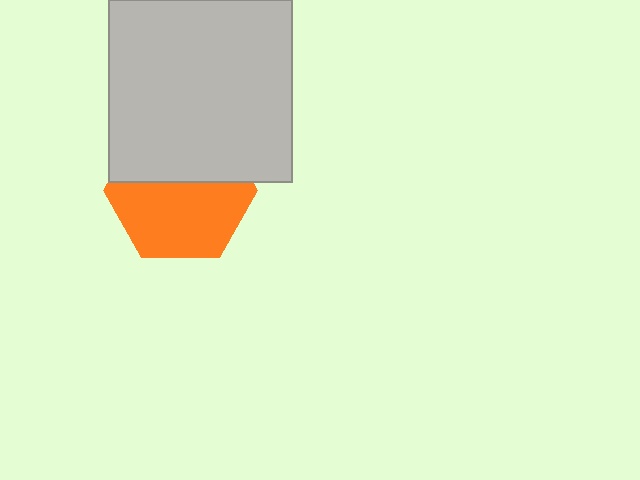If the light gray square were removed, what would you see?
You would see the complete orange hexagon.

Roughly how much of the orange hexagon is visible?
About half of it is visible (roughly 57%).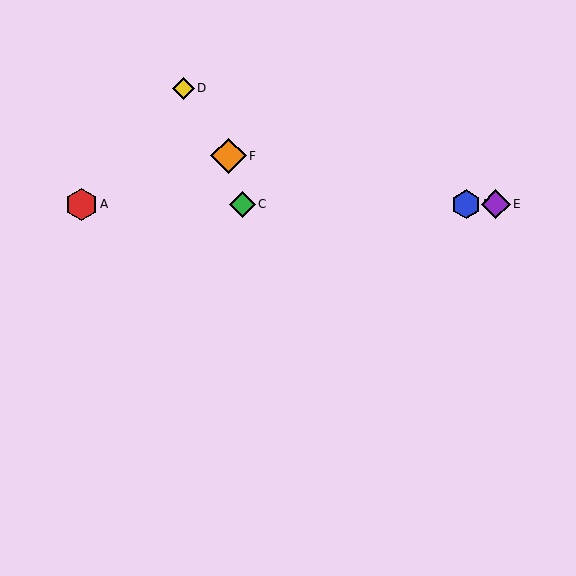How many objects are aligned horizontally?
4 objects (A, B, C, E) are aligned horizontally.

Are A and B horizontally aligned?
Yes, both are at y≈204.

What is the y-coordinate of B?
Object B is at y≈204.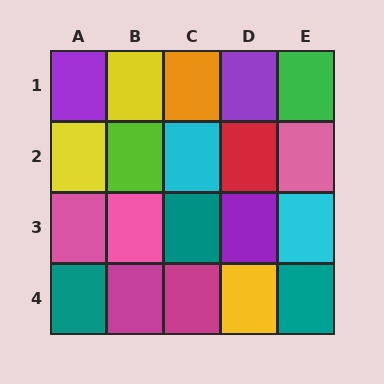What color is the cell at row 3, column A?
Pink.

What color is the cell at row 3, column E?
Cyan.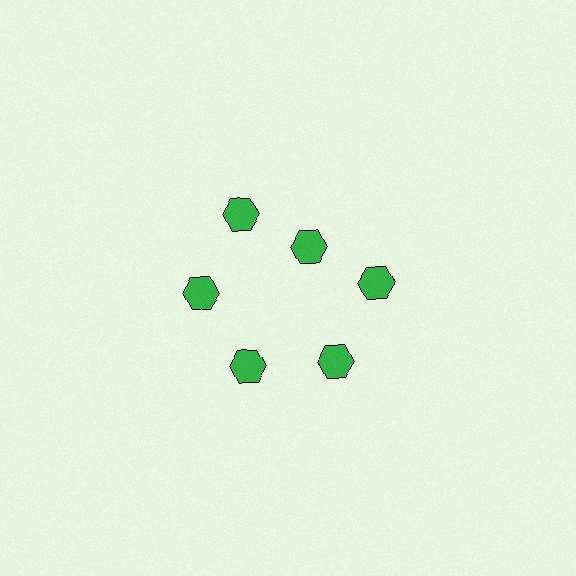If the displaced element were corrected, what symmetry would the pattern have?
It would have 6-fold rotational symmetry — the pattern would map onto itself every 60 degrees.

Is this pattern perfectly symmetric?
No. The 6 green hexagons are arranged in a ring, but one element near the 1 o'clock position is pulled inward toward the center, breaking the 6-fold rotational symmetry.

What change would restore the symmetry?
The symmetry would be restored by moving it outward, back onto the ring so that all 6 hexagons sit at equal angles and equal distance from the center.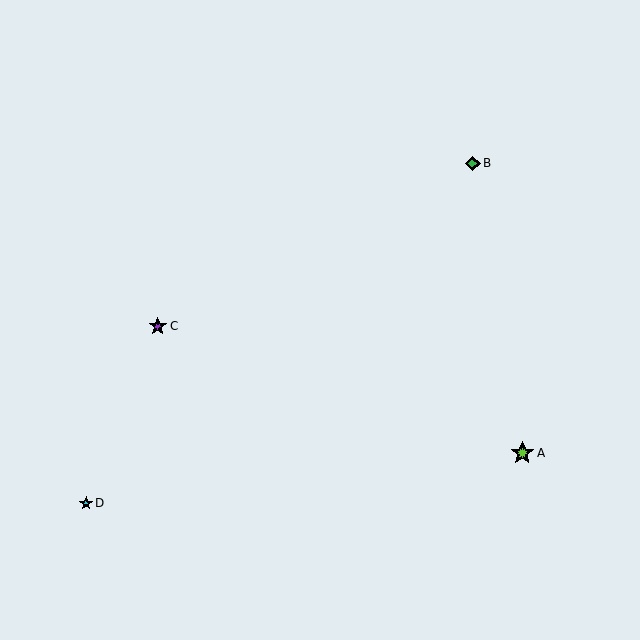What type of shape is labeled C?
Shape C is a purple star.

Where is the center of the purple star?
The center of the purple star is at (158, 326).